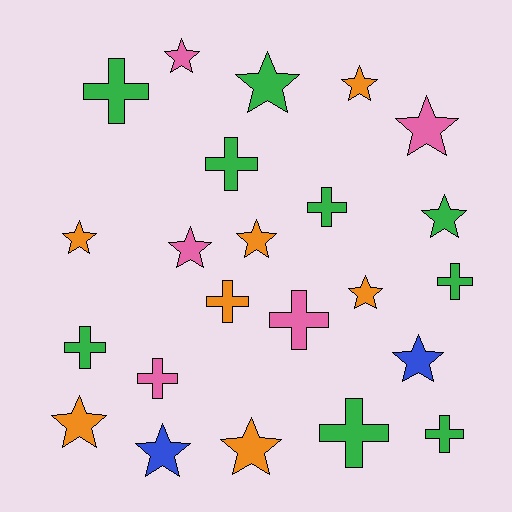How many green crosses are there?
There are 7 green crosses.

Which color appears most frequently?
Green, with 9 objects.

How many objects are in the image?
There are 23 objects.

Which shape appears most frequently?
Star, with 13 objects.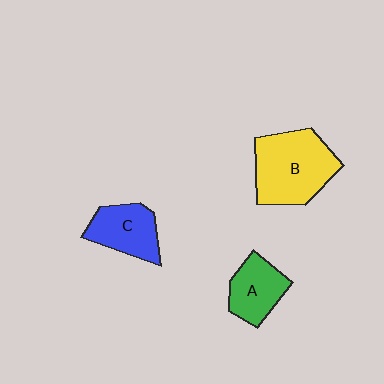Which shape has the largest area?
Shape B (yellow).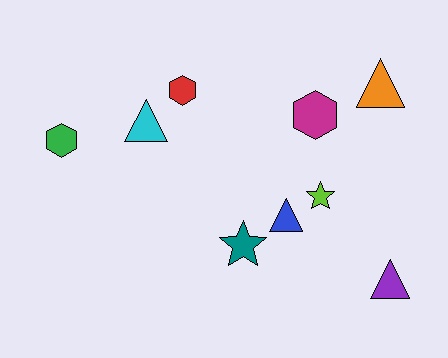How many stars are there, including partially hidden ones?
There are 2 stars.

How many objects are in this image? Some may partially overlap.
There are 9 objects.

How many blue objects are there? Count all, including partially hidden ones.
There is 1 blue object.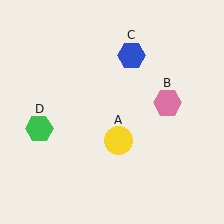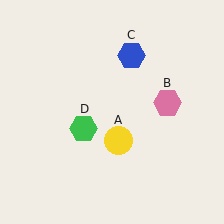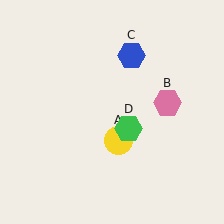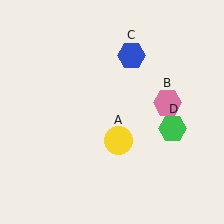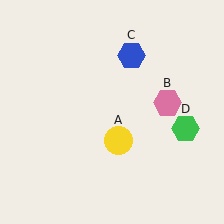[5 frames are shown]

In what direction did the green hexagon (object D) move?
The green hexagon (object D) moved right.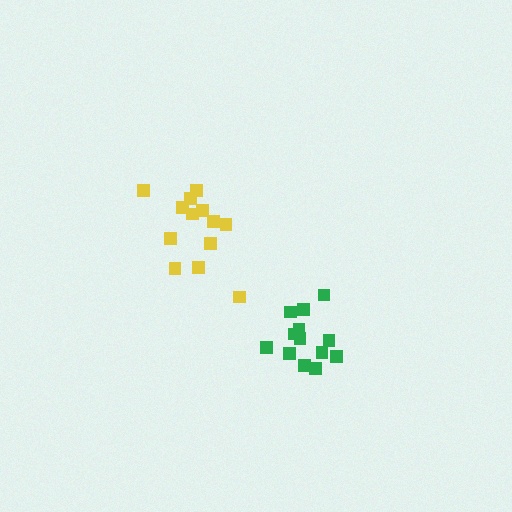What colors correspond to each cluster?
The clusters are colored: yellow, green.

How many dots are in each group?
Group 1: 13 dots, Group 2: 13 dots (26 total).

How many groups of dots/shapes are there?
There are 2 groups.